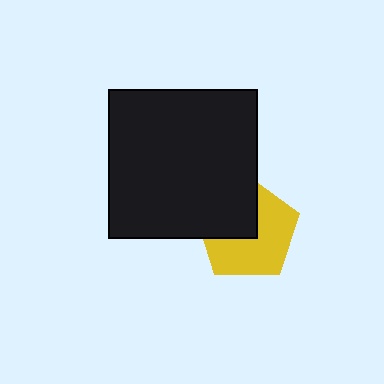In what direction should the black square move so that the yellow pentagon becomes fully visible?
The black square should move toward the upper-left. That is the shortest direction to clear the overlap and leave the yellow pentagon fully visible.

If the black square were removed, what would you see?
You would see the complete yellow pentagon.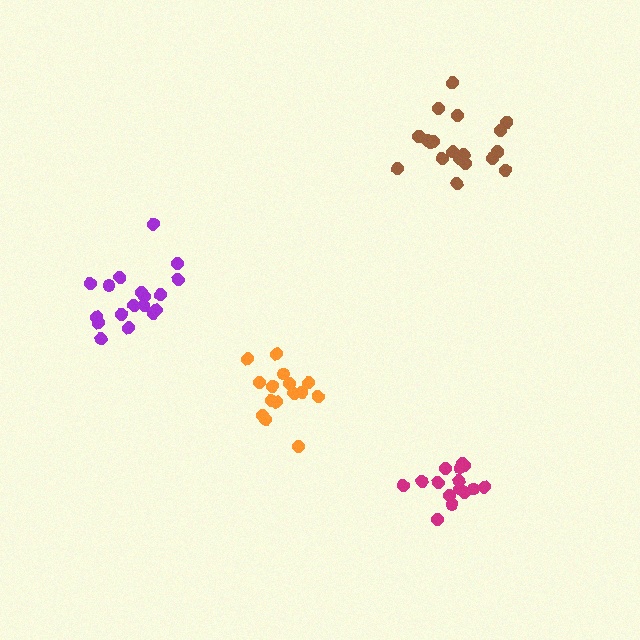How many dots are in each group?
Group 1: 15 dots, Group 2: 18 dots, Group 3: 15 dots, Group 4: 19 dots (67 total).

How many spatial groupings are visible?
There are 4 spatial groupings.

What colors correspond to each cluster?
The clusters are colored: magenta, purple, orange, brown.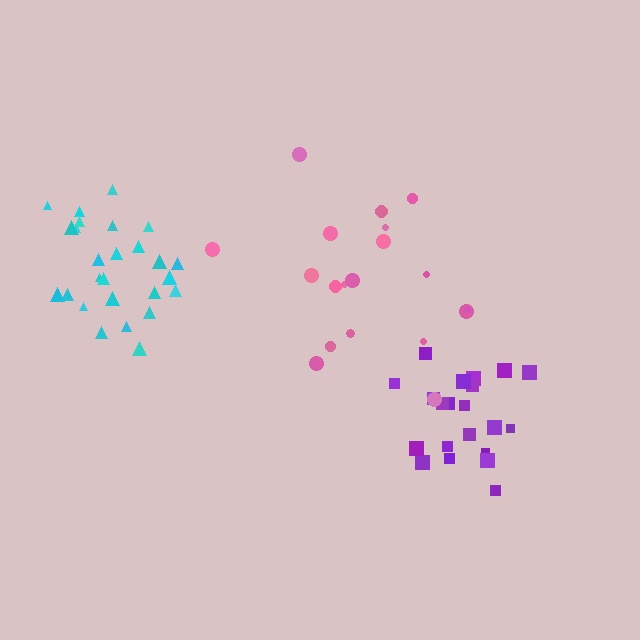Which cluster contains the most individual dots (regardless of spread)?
Cyan (26).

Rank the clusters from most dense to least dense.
purple, cyan, pink.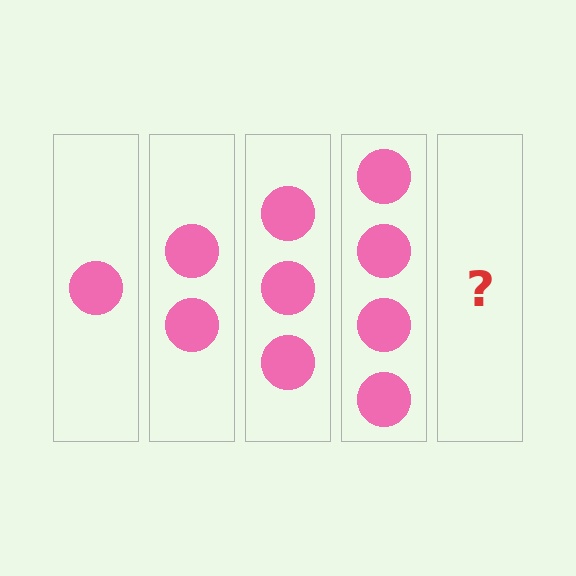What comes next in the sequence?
The next element should be 5 circles.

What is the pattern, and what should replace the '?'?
The pattern is that each step adds one more circle. The '?' should be 5 circles.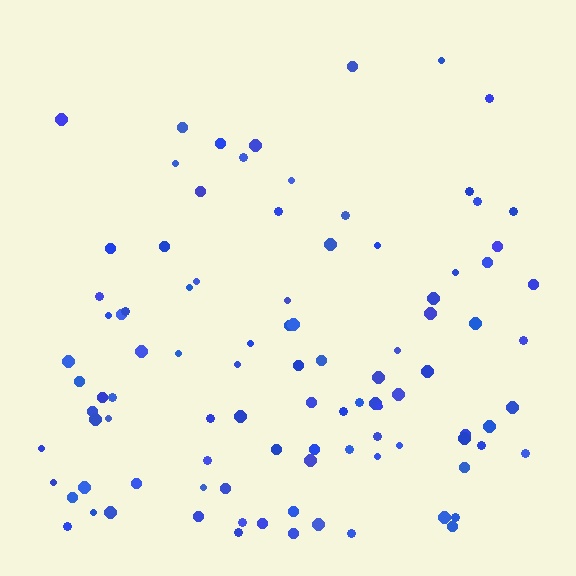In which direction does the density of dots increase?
From top to bottom, with the bottom side densest.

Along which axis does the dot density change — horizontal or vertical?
Vertical.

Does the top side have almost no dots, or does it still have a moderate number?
Still a moderate number, just noticeably fewer than the bottom.